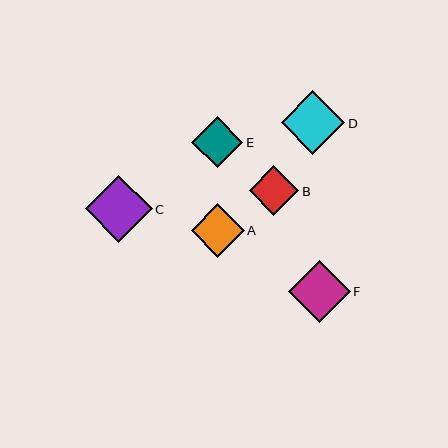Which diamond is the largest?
Diamond C is the largest with a size of approximately 67 pixels.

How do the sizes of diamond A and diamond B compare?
Diamond A and diamond B are approximately the same size.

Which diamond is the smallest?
Diamond B is the smallest with a size of approximately 49 pixels.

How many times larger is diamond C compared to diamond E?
Diamond C is approximately 1.3 times the size of diamond E.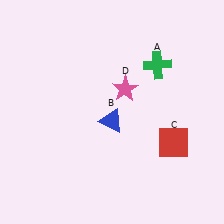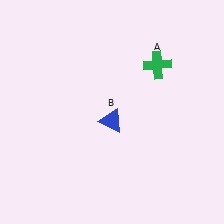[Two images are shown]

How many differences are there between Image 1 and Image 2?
There are 2 differences between the two images.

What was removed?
The pink star (D), the red square (C) were removed in Image 2.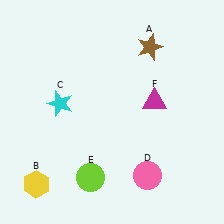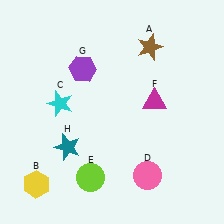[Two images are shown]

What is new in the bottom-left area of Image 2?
A teal star (H) was added in the bottom-left area of Image 2.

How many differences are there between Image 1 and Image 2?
There are 2 differences between the two images.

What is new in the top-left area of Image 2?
A purple hexagon (G) was added in the top-left area of Image 2.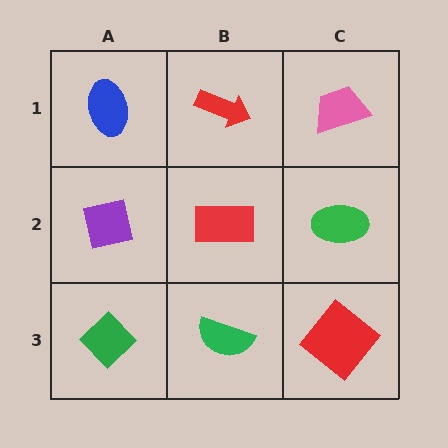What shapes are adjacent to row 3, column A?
A purple square (row 2, column A), a green semicircle (row 3, column B).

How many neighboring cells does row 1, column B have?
3.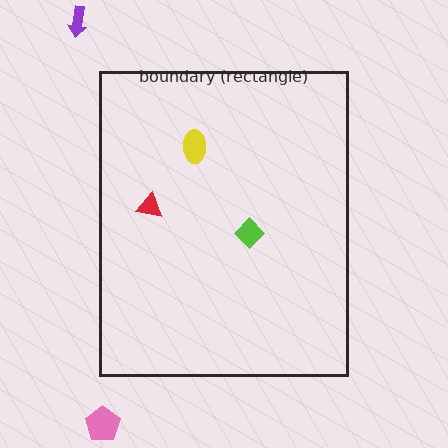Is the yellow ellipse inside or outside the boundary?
Inside.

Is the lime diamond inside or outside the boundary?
Inside.